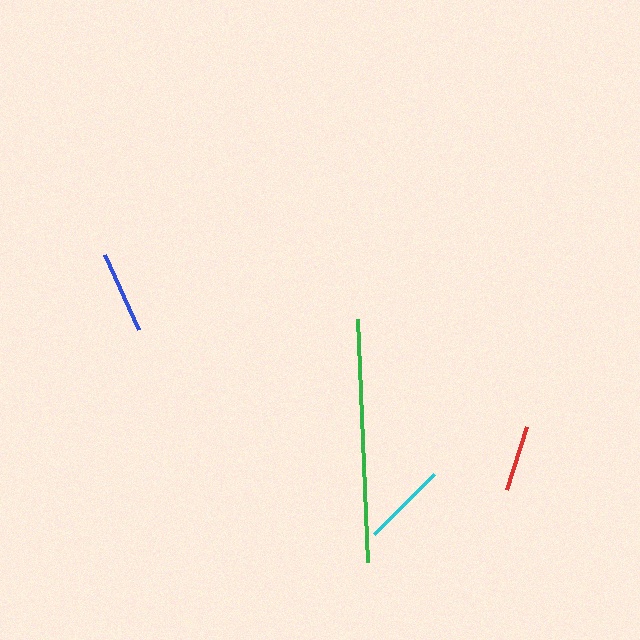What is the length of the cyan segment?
The cyan segment is approximately 85 pixels long.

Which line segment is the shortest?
The red line is the shortest at approximately 66 pixels.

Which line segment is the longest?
The green line is the longest at approximately 243 pixels.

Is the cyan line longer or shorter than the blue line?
The cyan line is longer than the blue line.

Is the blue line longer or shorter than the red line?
The blue line is longer than the red line.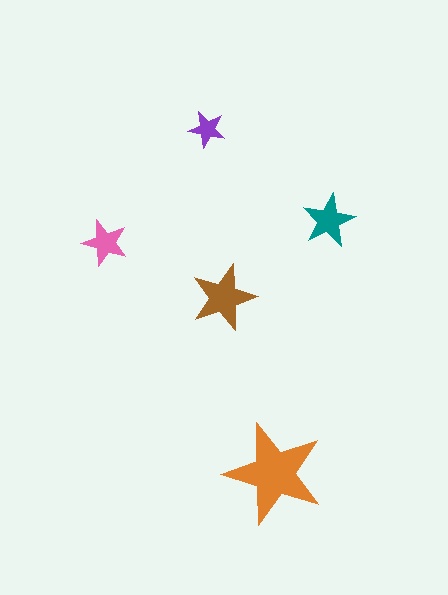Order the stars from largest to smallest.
the orange one, the brown one, the teal one, the pink one, the purple one.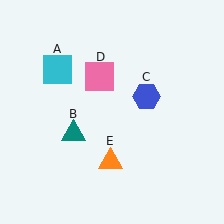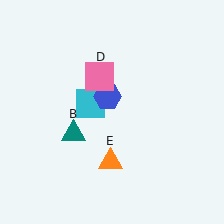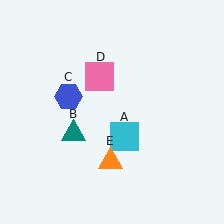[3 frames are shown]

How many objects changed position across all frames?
2 objects changed position: cyan square (object A), blue hexagon (object C).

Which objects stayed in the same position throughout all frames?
Teal triangle (object B) and pink square (object D) and orange triangle (object E) remained stationary.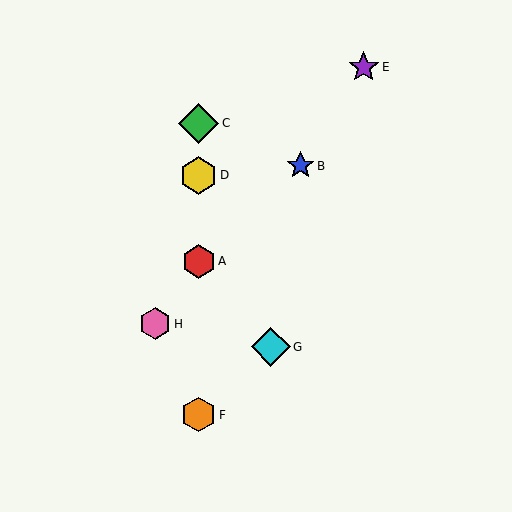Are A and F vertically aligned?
Yes, both are at x≈199.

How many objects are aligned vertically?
4 objects (A, C, D, F) are aligned vertically.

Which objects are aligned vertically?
Objects A, C, D, F are aligned vertically.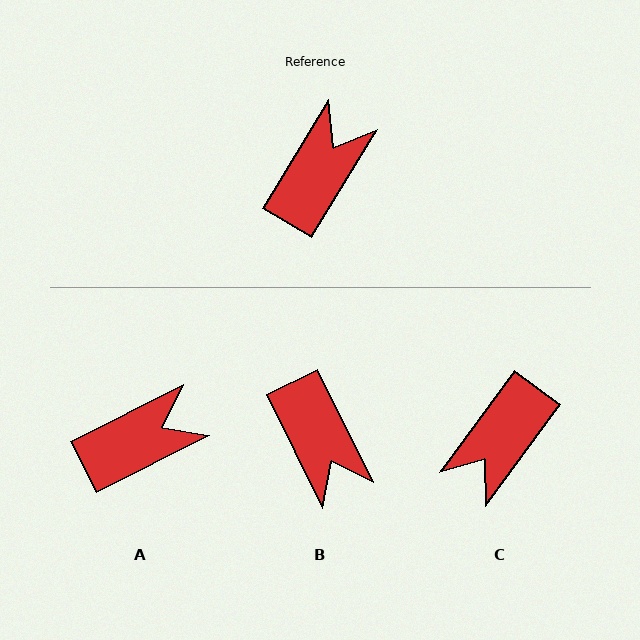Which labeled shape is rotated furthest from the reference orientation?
C, about 175 degrees away.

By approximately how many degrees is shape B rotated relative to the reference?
Approximately 122 degrees clockwise.